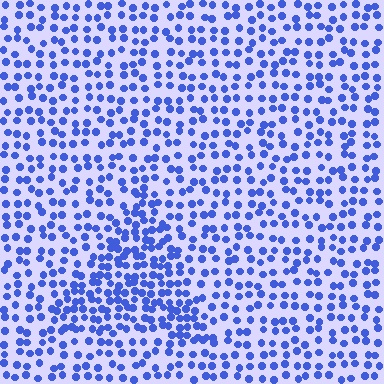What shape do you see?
I see a triangle.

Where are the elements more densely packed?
The elements are more densely packed inside the triangle boundary.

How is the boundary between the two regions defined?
The boundary is defined by a change in element density (approximately 1.8x ratio). All elements are the same color, size, and shape.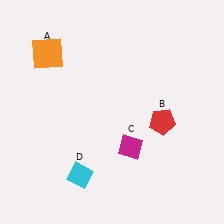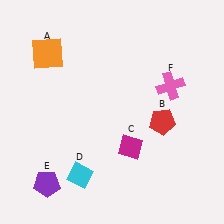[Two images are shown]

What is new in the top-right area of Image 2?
A pink cross (F) was added in the top-right area of Image 2.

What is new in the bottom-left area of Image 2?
A purple pentagon (E) was added in the bottom-left area of Image 2.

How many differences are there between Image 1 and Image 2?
There are 2 differences between the two images.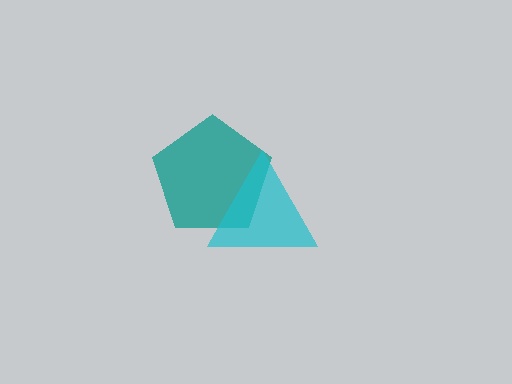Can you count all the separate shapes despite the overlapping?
Yes, there are 2 separate shapes.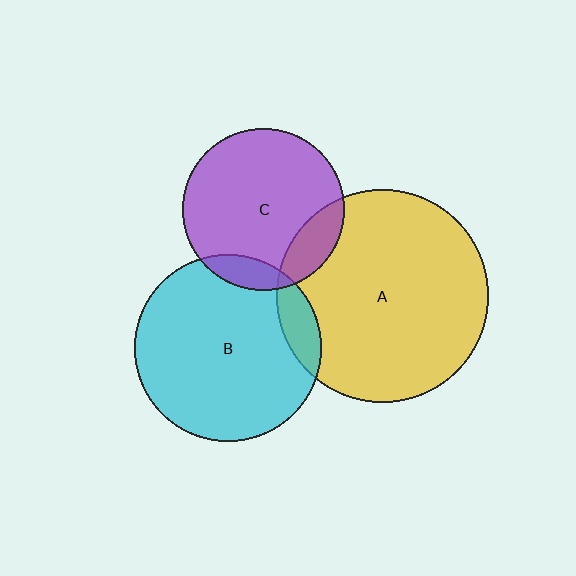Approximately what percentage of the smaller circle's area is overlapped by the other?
Approximately 15%.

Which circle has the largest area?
Circle A (yellow).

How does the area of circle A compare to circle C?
Approximately 1.7 times.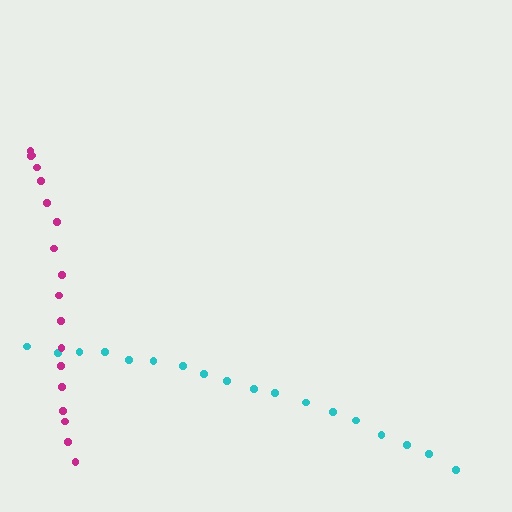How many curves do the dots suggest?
There are 2 distinct paths.